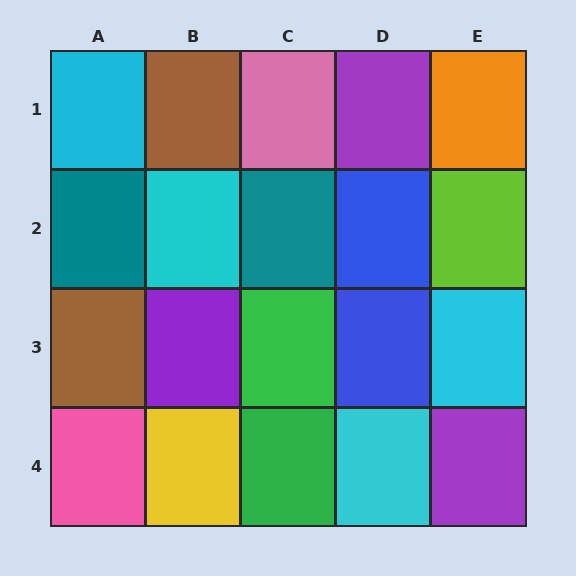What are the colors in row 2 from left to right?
Teal, cyan, teal, blue, lime.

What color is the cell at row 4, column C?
Green.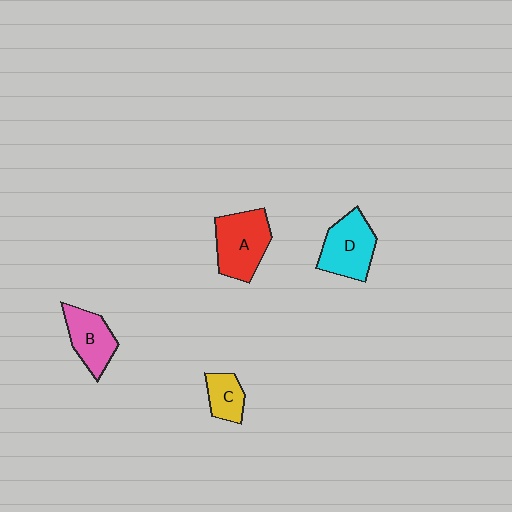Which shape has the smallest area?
Shape C (yellow).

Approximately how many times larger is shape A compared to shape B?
Approximately 1.3 times.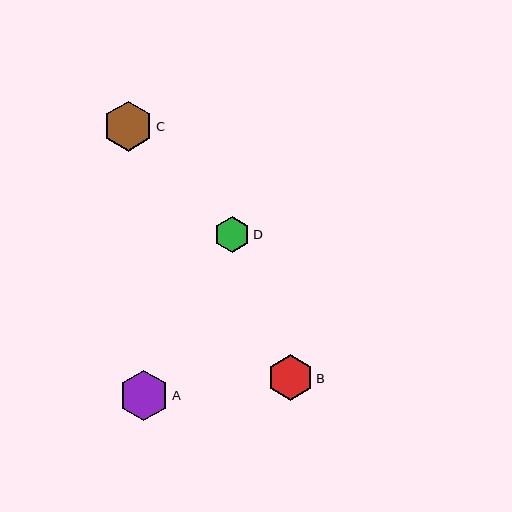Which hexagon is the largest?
Hexagon A is the largest with a size of approximately 50 pixels.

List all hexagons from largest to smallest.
From largest to smallest: A, C, B, D.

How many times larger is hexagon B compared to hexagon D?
Hexagon B is approximately 1.3 times the size of hexagon D.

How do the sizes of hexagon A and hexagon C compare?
Hexagon A and hexagon C are approximately the same size.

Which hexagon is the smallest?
Hexagon D is the smallest with a size of approximately 36 pixels.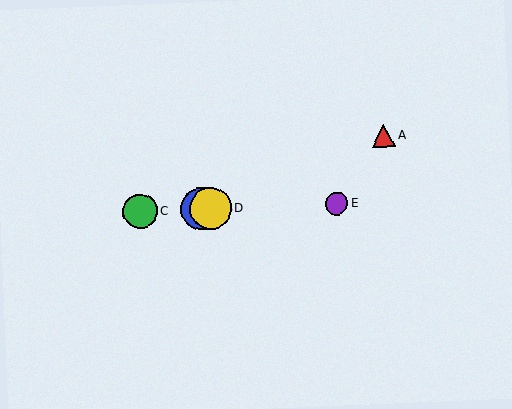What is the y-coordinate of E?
Object E is at y≈203.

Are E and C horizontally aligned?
Yes, both are at y≈203.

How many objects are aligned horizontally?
4 objects (B, C, D, E) are aligned horizontally.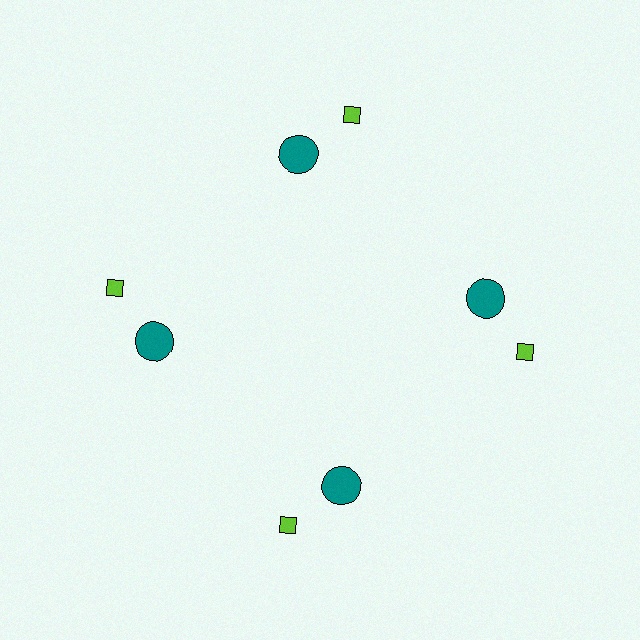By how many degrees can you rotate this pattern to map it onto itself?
The pattern maps onto itself every 90 degrees of rotation.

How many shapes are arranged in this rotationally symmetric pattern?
There are 8 shapes, arranged in 4 groups of 2.